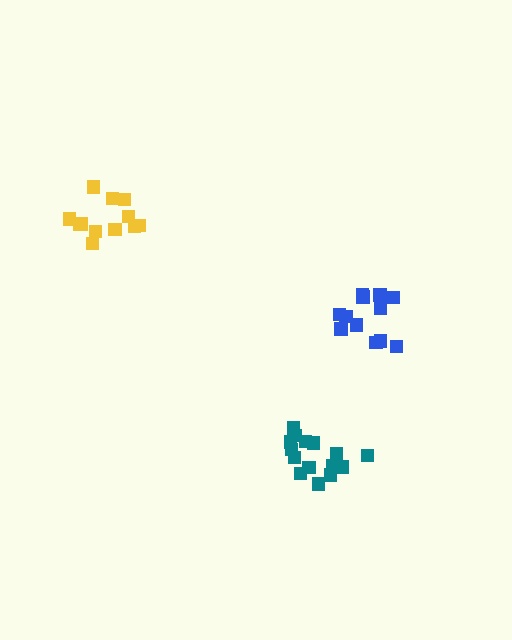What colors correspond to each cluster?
The clusters are colored: yellow, blue, teal.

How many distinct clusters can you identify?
There are 3 distinct clusters.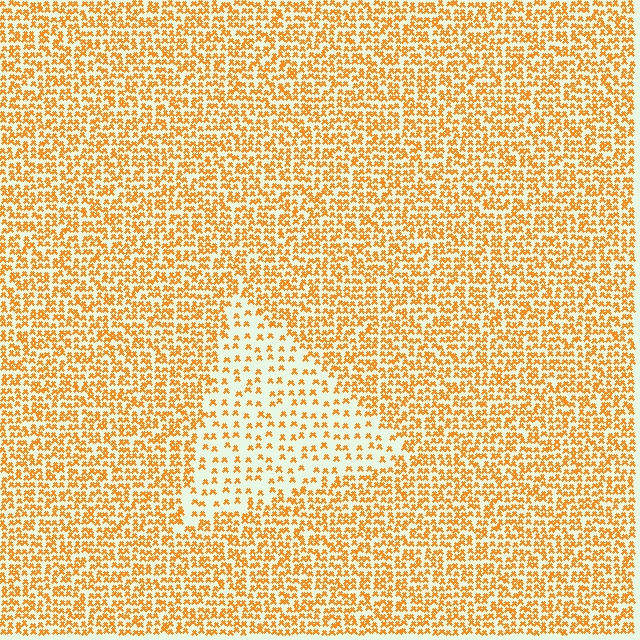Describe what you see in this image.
The image contains small orange elements arranged at two different densities. A triangle-shaped region is visible where the elements are less densely packed than the surrounding area.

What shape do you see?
I see a triangle.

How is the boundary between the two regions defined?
The boundary is defined by a change in element density (approximately 2.3x ratio). All elements are the same color, size, and shape.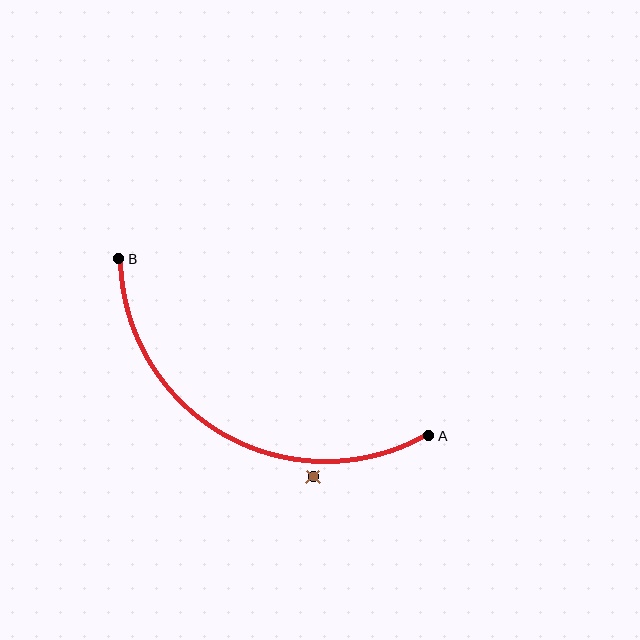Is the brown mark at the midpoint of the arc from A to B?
No — the brown mark does not lie on the arc at all. It sits slightly outside the curve.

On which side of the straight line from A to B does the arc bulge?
The arc bulges below the straight line connecting A and B.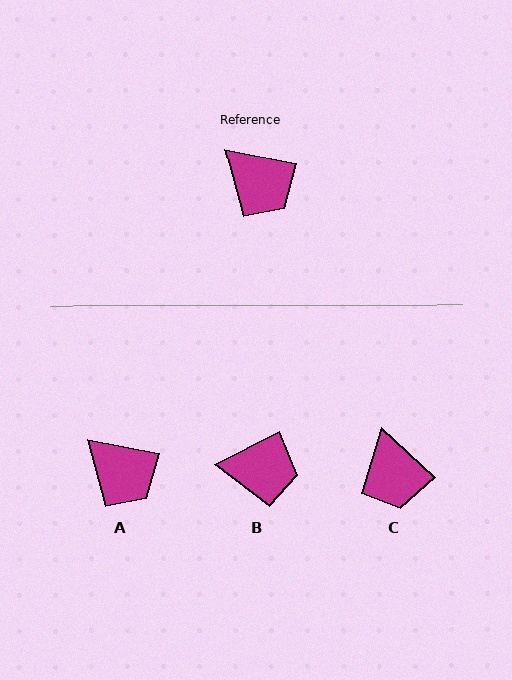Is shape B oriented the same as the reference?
No, it is off by about 38 degrees.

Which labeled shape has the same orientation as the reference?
A.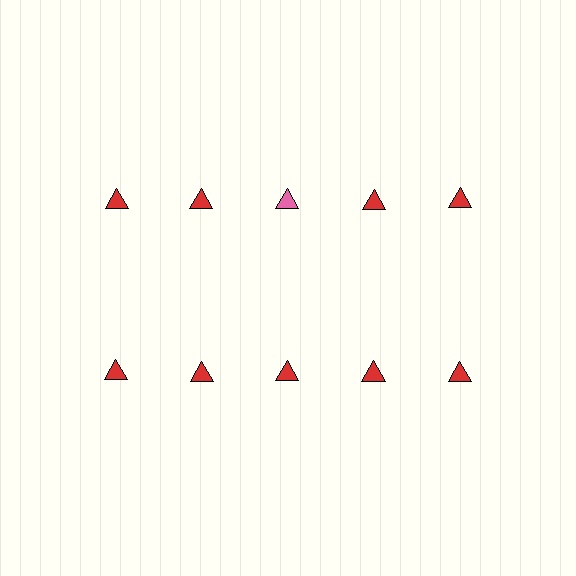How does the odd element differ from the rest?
It has a different color: pink instead of red.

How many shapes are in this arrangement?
There are 10 shapes arranged in a grid pattern.